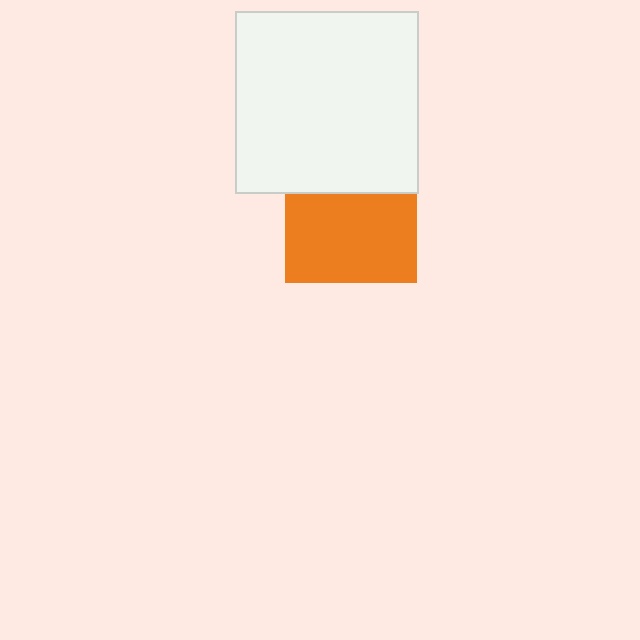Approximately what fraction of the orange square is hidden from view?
Roughly 32% of the orange square is hidden behind the white square.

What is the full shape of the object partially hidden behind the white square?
The partially hidden object is an orange square.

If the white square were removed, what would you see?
You would see the complete orange square.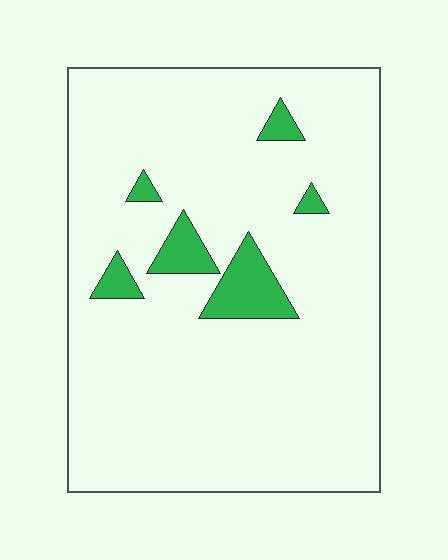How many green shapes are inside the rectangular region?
6.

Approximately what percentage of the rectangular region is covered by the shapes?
Approximately 10%.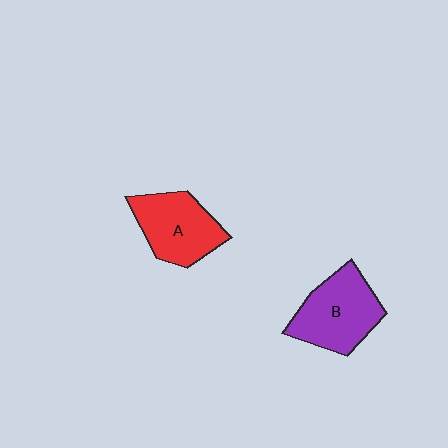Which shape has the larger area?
Shape B (purple).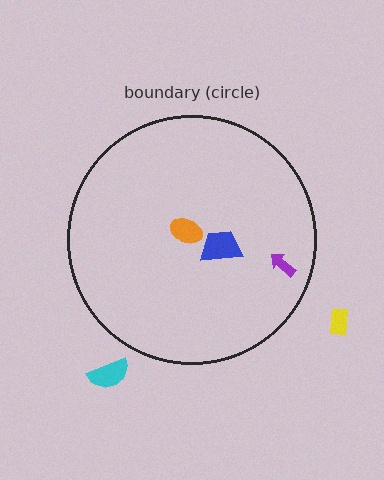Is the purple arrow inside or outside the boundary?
Inside.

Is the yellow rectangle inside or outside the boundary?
Outside.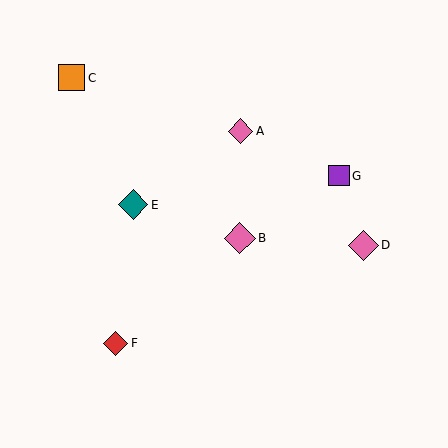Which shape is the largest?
The pink diamond (labeled B) is the largest.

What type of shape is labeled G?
Shape G is a purple square.